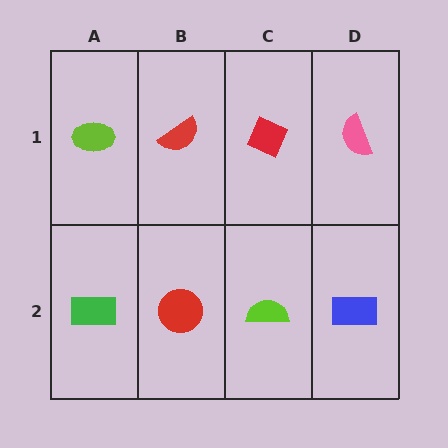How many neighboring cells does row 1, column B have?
3.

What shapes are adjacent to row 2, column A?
A lime ellipse (row 1, column A), a red circle (row 2, column B).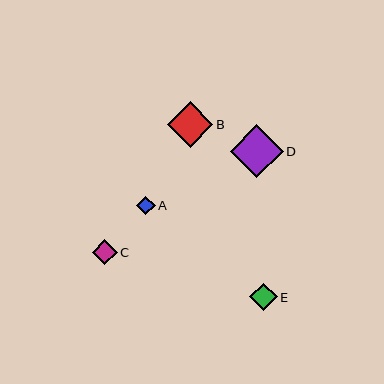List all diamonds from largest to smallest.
From largest to smallest: D, B, E, C, A.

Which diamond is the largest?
Diamond D is the largest with a size of approximately 53 pixels.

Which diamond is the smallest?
Diamond A is the smallest with a size of approximately 19 pixels.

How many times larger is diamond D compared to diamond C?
Diamond D is approximately 2.1 times the size of diamond C.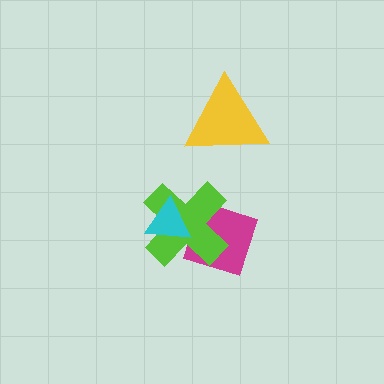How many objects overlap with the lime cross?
2 objects overlap with the lime cross.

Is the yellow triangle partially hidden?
No, no other shape covers it.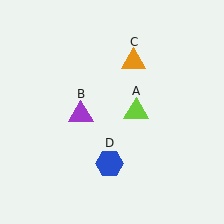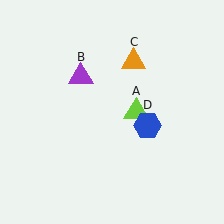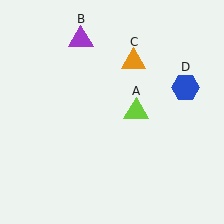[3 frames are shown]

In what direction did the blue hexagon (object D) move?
The blue hexagon (object D) moved up and to the right.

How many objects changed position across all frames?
2 objects changed position: purple triangle (object B), blue hexagon (object D).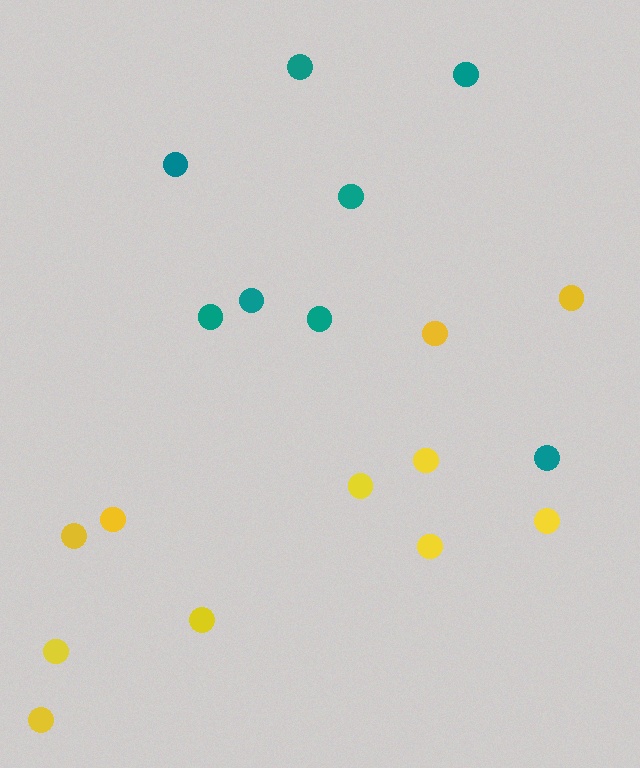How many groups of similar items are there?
There are 2 groups: one group of teal circles (8) and one group of yellow circles (11).